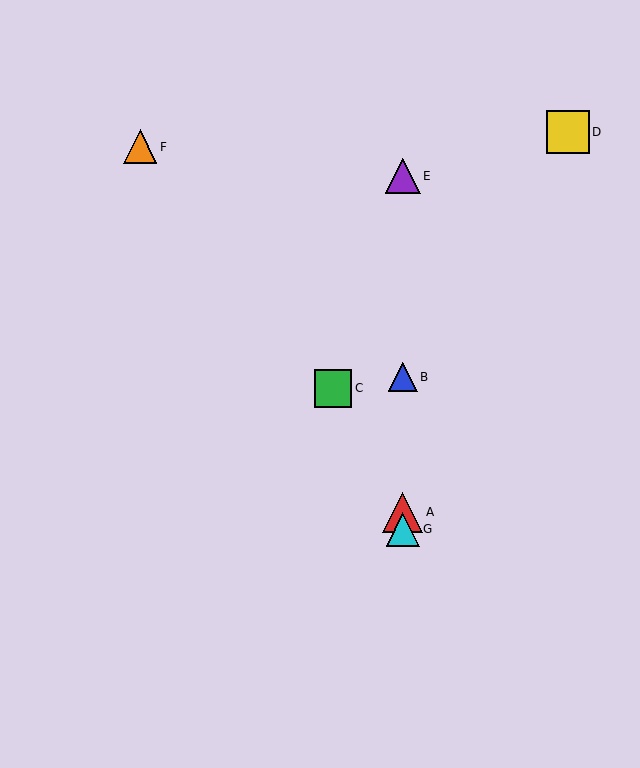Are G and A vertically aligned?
Yes, both are at x≈403.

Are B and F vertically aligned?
No, B is at x≈403 and F is at x≈140.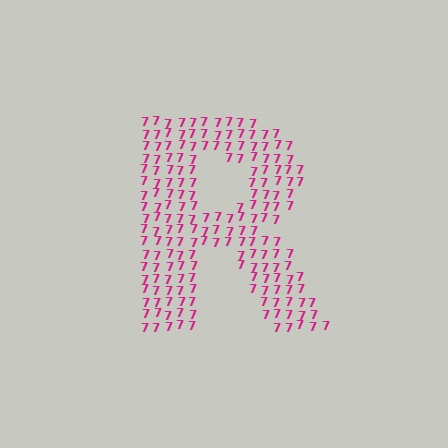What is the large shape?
The large shape is the letter R.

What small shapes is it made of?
It is made of small digit 7's.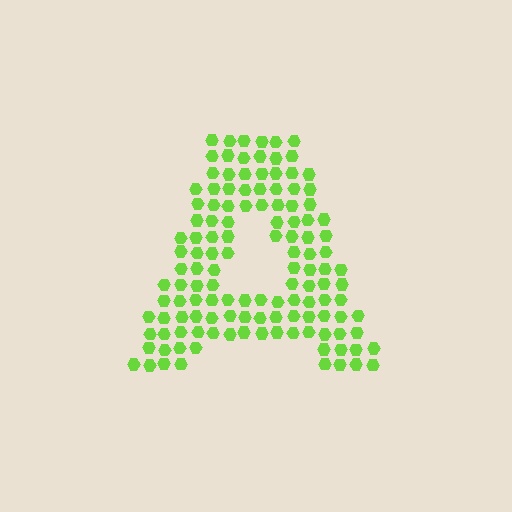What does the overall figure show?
The overall figure shows the letter A.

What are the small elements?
The small elements are hexagons.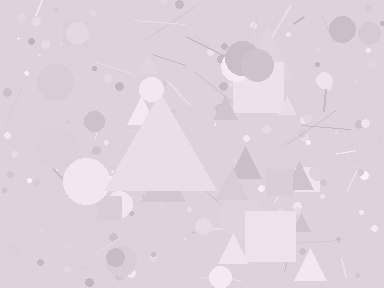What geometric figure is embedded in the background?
A triangle is embedded in the background.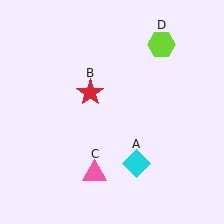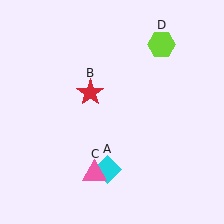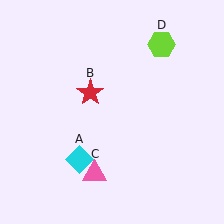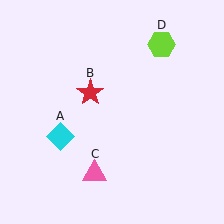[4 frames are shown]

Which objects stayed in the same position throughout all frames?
Red star (object B) and pink triangle (object C) and lime hexagon (object D) remained stationary.